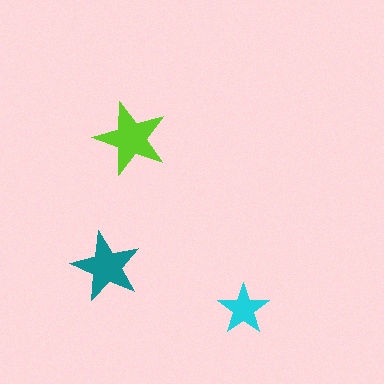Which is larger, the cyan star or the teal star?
The teal one.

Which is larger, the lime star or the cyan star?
The lime one.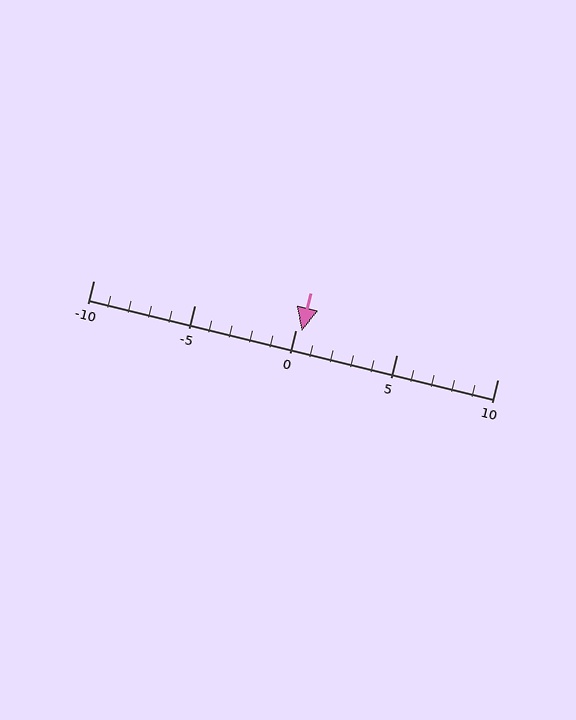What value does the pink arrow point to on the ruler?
The pink arrow points to approximately 0.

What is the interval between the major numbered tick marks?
The major tick marks are spaced 5 units apart.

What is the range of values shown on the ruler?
The ruler shows values from -10 to 10.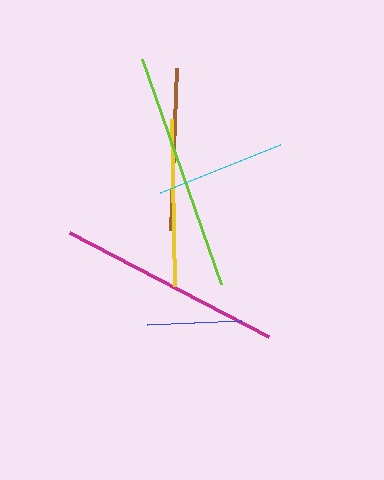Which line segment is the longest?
The lime line is the longest at approximately 239 pixels.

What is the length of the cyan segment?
The cyan segment is approximately 128 pixels long.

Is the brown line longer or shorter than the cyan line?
The brown line is longer than the cyan line.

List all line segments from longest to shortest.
From longest to shortest: lime, magenta, yellow, brown, cyan, blue.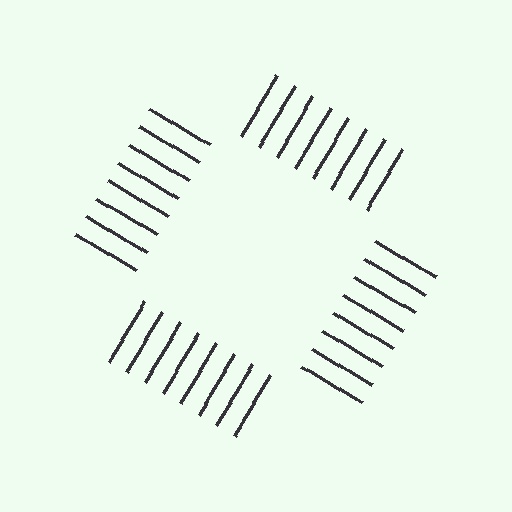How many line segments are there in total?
32 — 8 along each of the 4 edges.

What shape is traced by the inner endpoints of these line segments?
An illusory square — the line segments terminate on its edges but no continuous stroke is drawn.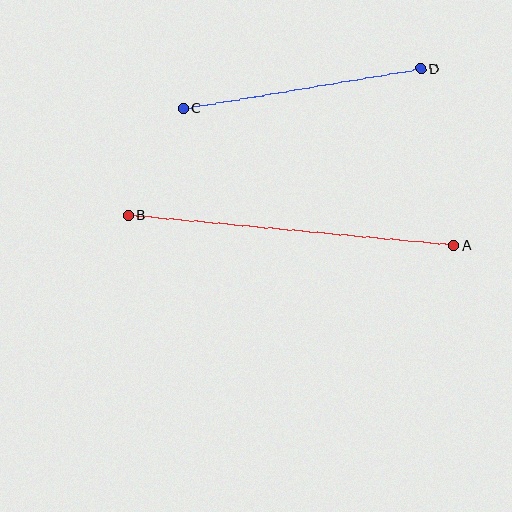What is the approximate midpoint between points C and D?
The midpoint is at approximately (302, 89) pixels.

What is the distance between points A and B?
The distance is approximately 327 pixels.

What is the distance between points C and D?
The distance is approximately 241 pixels.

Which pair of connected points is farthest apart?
Points A and B are farthest apart.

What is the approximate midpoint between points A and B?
The midpoint is at approximately (291, 231) pixels.